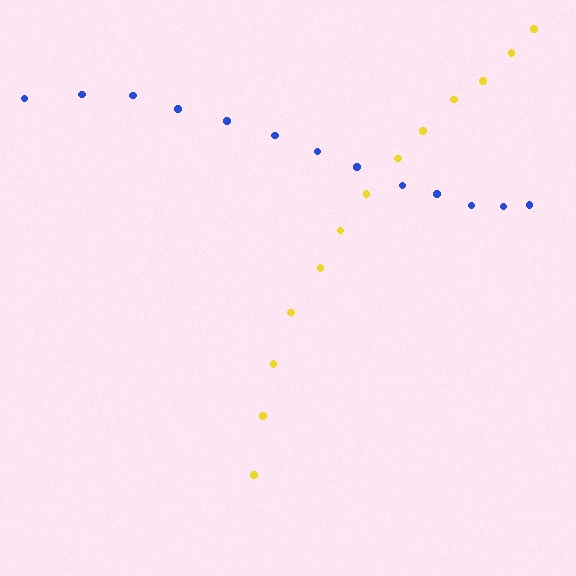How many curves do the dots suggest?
There are 2 distinct paths.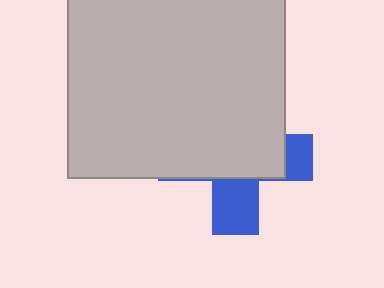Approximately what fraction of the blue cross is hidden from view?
Roughly 67% of the blue cross is hidden behind the light gray square.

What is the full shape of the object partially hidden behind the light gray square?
The partially hidden object is a blue cross.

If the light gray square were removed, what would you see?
You would see the complete blue cross.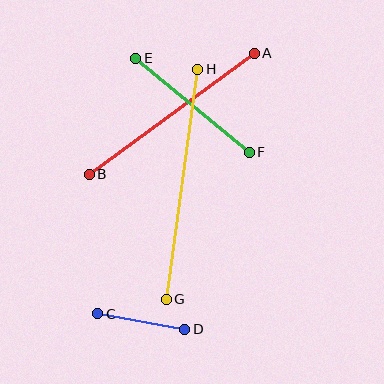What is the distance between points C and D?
The distance is approximately 88 pixels.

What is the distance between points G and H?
The distance is approximately 232 pixels.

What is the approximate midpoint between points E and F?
The midpoint is at approximately (193, 105) pixels.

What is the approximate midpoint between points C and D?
The midpoint is at approximately (141, 321) pixels.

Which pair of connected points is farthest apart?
Points G and H are farthest apart.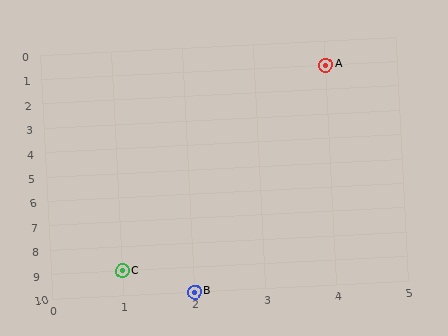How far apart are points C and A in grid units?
Points C and A are 3 columns and 8 rows apart (about 8.5 grid units diagonally).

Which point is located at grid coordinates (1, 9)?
Point C is at (1, 9).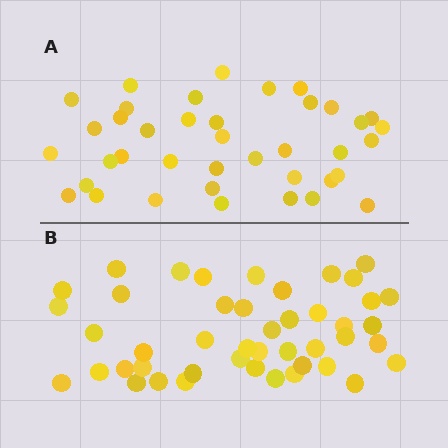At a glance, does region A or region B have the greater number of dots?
Region B (the bottom region) has more dots.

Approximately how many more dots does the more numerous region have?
Region B has about 6 more dots than region A.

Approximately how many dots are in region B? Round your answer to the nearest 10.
About 40 dots. (The exact count is 45, which rounds to 40.)